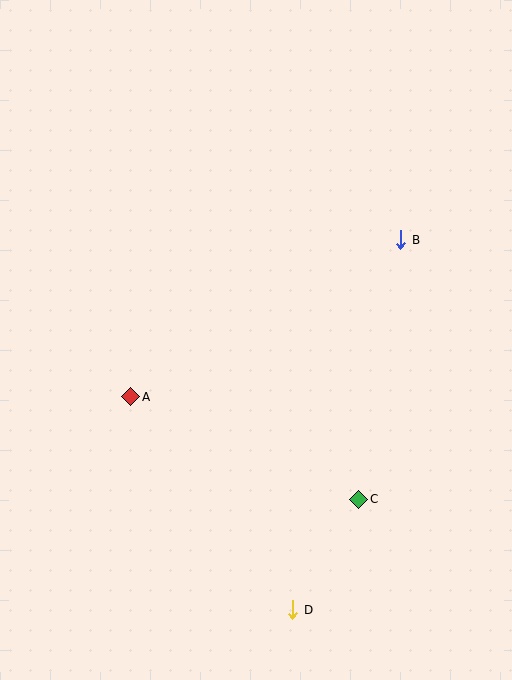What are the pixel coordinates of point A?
Point A is at (131, 397).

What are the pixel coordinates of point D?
Point D is at (293, 610).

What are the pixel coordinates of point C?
Point C is at (359, 499).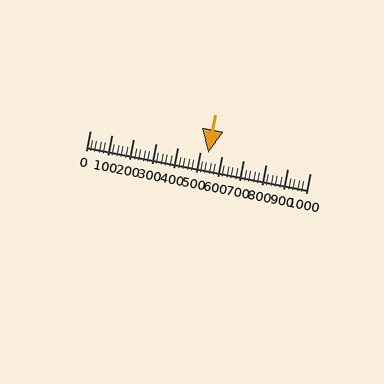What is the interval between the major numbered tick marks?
The major tick marks are spaced 100 units apart.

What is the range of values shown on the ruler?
The ruler shows values from 0 to 1000.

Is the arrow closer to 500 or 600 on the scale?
The arrow is closer to 500.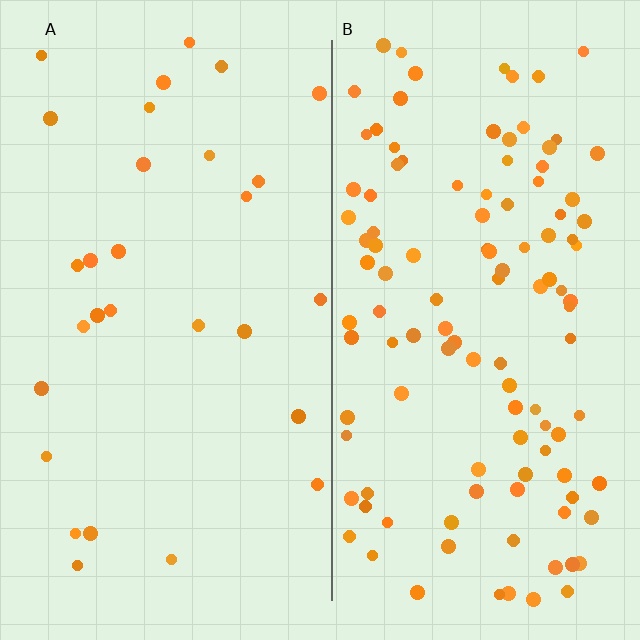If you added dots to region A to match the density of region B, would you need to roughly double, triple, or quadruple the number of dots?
Approximately quadruple.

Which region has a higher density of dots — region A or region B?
B (the right).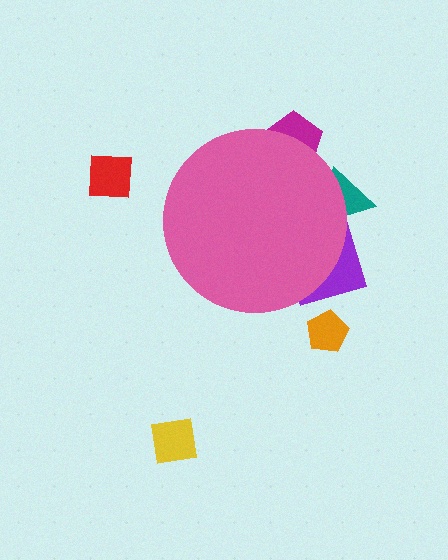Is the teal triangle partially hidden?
Yes, the teal triangle is partially hidden behind the pink circle.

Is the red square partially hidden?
No, the red square is fully visible.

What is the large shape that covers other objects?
A pink circle.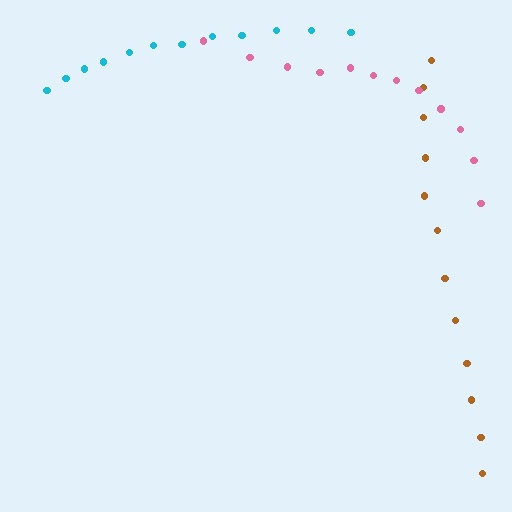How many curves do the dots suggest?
There are 3 distinct paths.